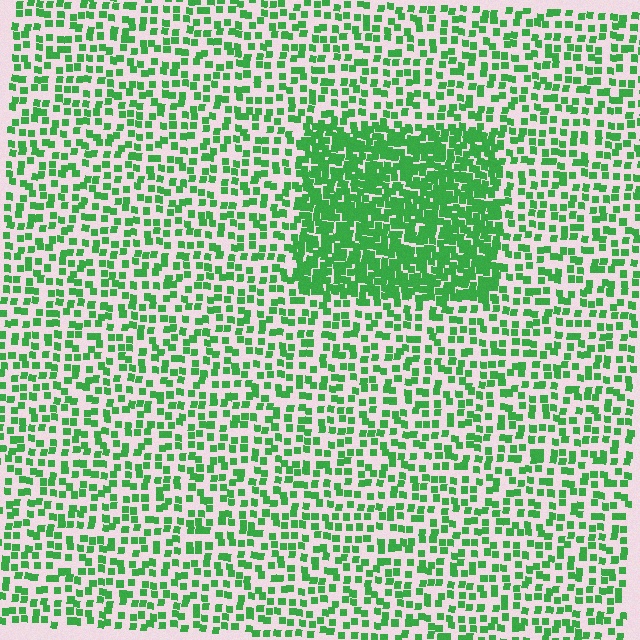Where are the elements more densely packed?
The elements are more densely packed inside the rectangle boundary.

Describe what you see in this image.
The image contains small green elements arranged at two different densities. A rectangle-shaped region is visible where the elements are more densely packed than the surrounding area.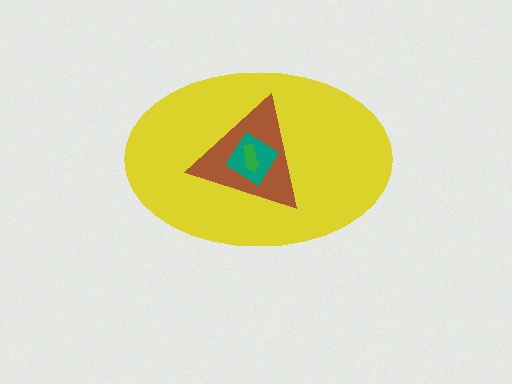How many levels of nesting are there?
4.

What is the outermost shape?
The yellow ellipse.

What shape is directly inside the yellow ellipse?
The brown triangle.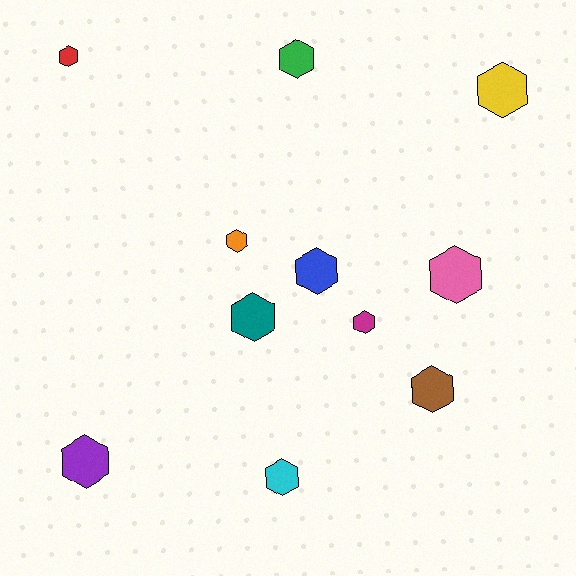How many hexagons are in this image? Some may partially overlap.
There are 11 hexagons.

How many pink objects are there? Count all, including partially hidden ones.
There is 1 pink object.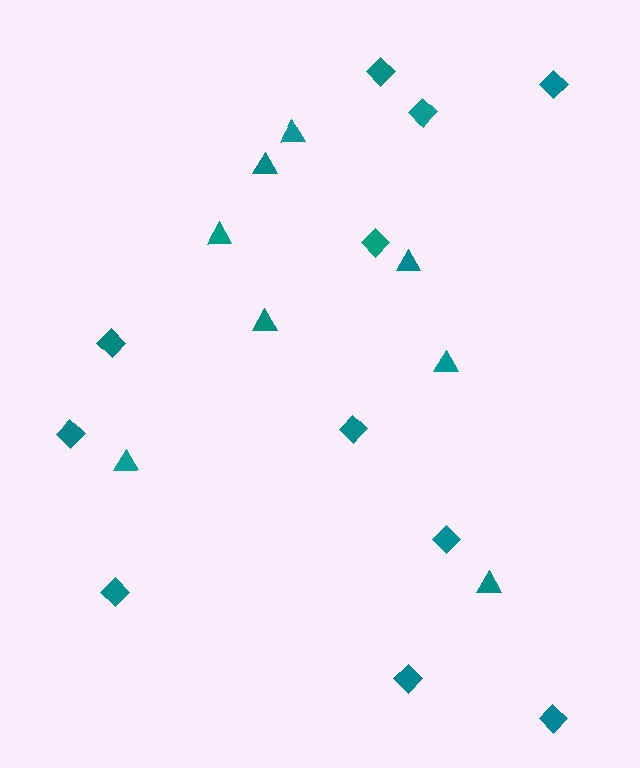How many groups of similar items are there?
There are 2 groups: one group of triangles (8) and one group of diamonds (11).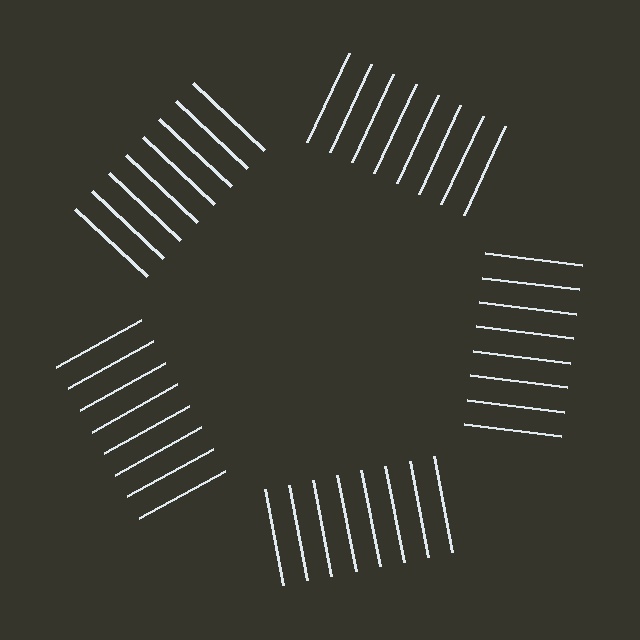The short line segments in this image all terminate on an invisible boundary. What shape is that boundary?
An illusory pentagon — the line segments terminate on its edges but no continuous stroke is drawn.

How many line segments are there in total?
40 — 8 along each of the 5 edges.